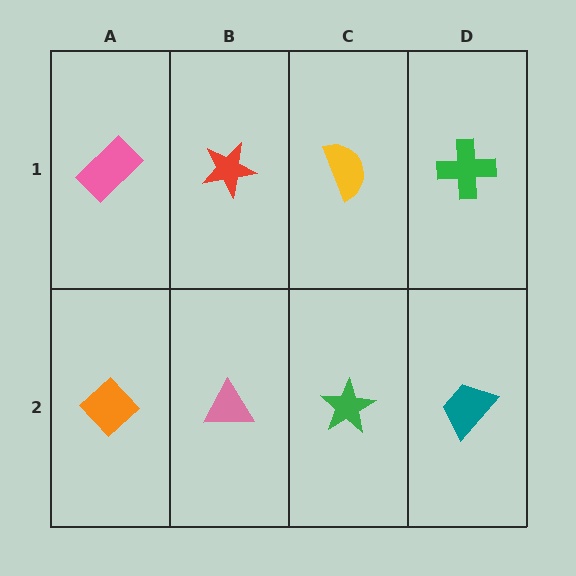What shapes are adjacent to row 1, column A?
An orange diamond (row 2, column A), a red star (row 1, column B).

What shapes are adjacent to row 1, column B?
A pink triangle (row 2, column B), a pink rectangle (row 1, column A), a yellow semicircle (row 1, column C).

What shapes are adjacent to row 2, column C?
A yellow semicircle (row 1, column C), a pink triangle (row 2, column B), a teal trapezoid (row 2, column D).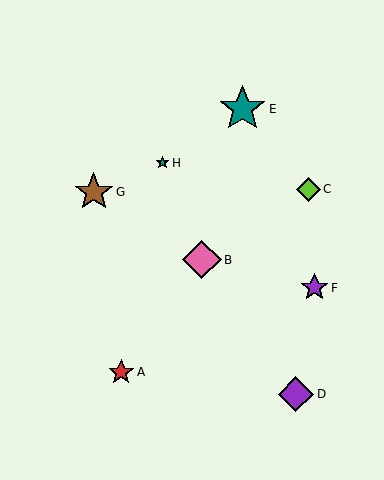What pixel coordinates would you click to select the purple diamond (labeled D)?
Click at (296, 394) to select the purple diamond D.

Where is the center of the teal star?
The center of the teal star is at (242, 109).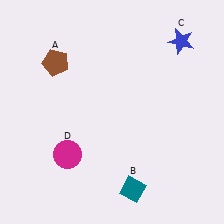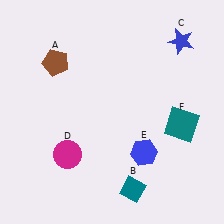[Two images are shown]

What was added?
A blue hexagon (E), a teal square (F) were added in Image 2.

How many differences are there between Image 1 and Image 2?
There are 2 differences between the two images.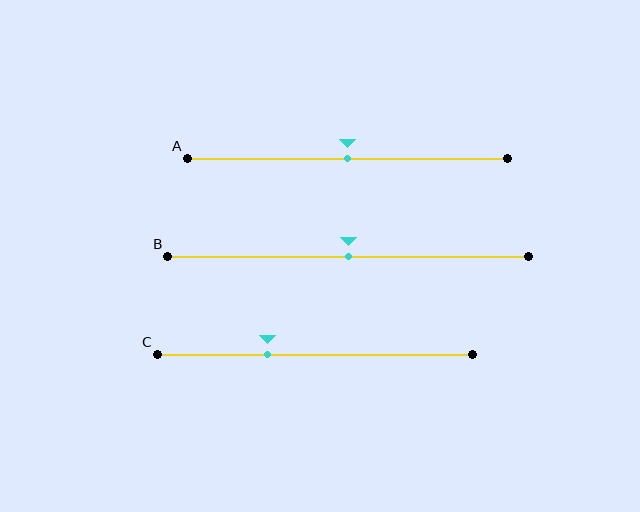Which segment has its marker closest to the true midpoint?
Segment A has its marker closest to the true midpoint.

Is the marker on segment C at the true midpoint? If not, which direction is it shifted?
No, the marker on segment C is shifted to the left by about 15% of the segment length.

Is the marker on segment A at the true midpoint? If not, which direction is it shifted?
Yes, the marker on segment A is at the true midpoint.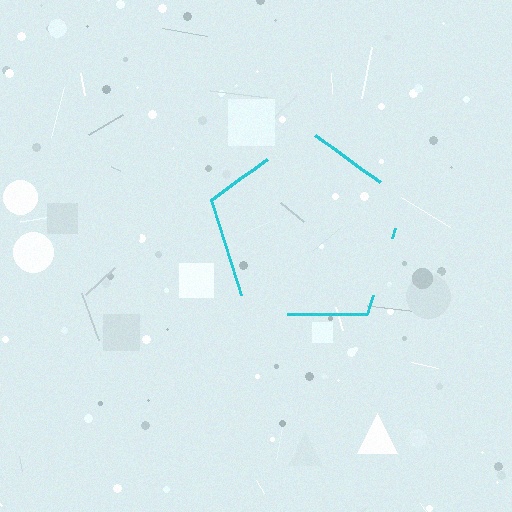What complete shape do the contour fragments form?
The contour fragments form a pentagon.